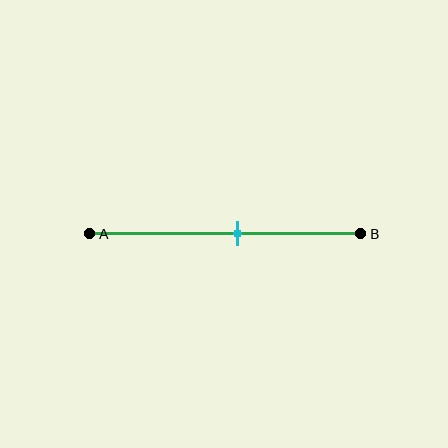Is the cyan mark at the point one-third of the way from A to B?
No, the mark is at about 55% from A, not at the 33% one-third point.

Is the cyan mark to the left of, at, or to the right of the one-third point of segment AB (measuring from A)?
The cyan mark is to the right of the one-third point of segment AB.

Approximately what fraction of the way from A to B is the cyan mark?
The cyan mark is approximately 55% of the way from A to B.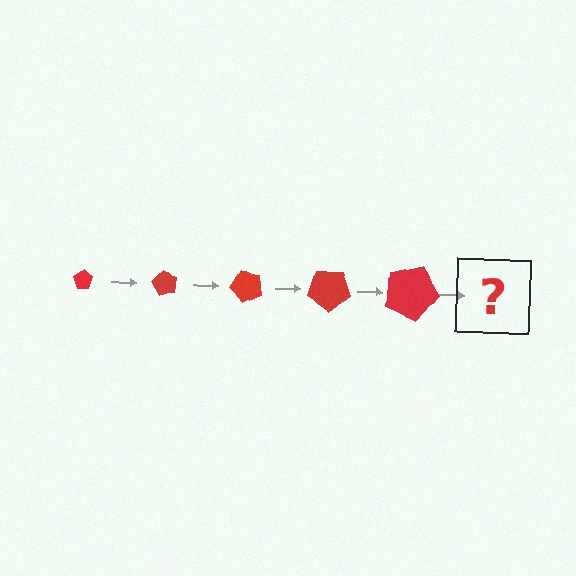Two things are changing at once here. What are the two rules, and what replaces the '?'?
The two rules are that the pentagon grows larger each step and it rotates 60 degrees each step. The '?' should be a pentagon, larger than the previous one and rotated 300 degrees from the start.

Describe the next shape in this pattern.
It should be a pentagon, larger than the previous one and rotated 300 degrees from the start.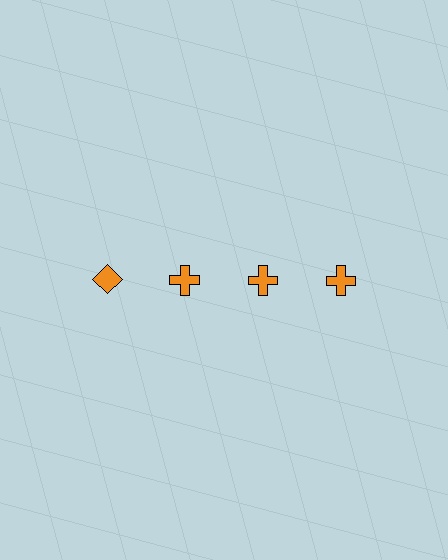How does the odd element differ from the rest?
It has a different shape: diamond instead of cross.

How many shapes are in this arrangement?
There are 4 shapes arranged in a grid pattern.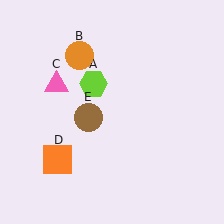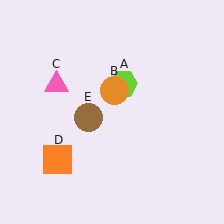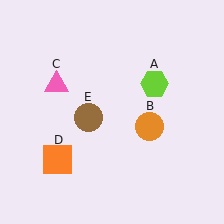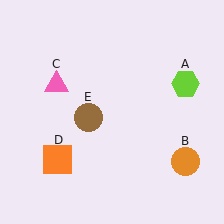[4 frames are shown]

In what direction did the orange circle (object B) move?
The orange circle (object B) moved down and to the right.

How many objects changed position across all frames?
2 objects changed position: lime hexagon (object A), orange circle (object B).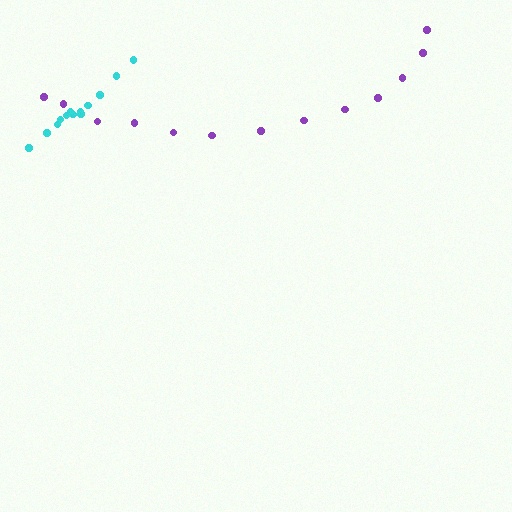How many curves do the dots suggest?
There are 2 distinct paths.